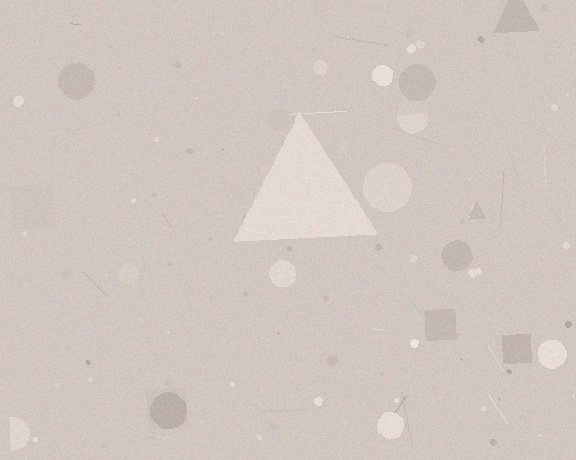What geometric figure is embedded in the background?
A triangle is embedded in the background.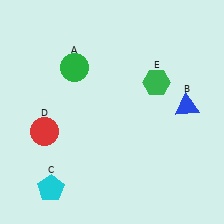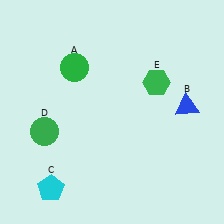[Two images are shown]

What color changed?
The circle (D) changed from red in Image 1 to green in Image 2.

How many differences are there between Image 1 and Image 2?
There is 1 difference between the two images.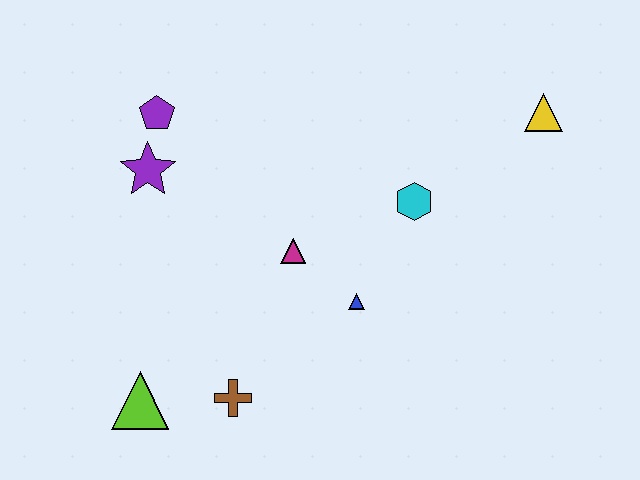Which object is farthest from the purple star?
The yellow triangle is farthest from the purple star.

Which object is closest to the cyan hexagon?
The blue triangle is closest to the cyan hexagon.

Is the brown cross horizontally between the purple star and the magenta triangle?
Yes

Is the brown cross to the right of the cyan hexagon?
No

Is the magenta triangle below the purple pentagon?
Yes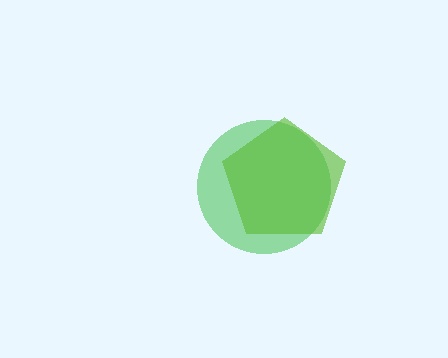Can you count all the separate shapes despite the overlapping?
Yes, there are 2 separate shapes.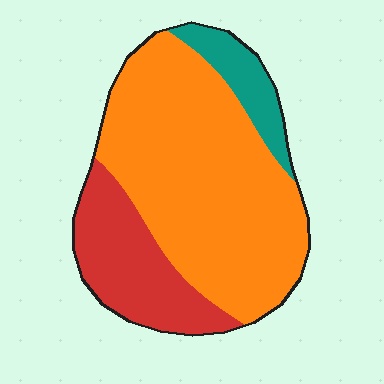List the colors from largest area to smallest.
From largest to smallest: orange, red, teal.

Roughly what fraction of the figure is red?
Red takes up about one quarter (1/4) of the figure.